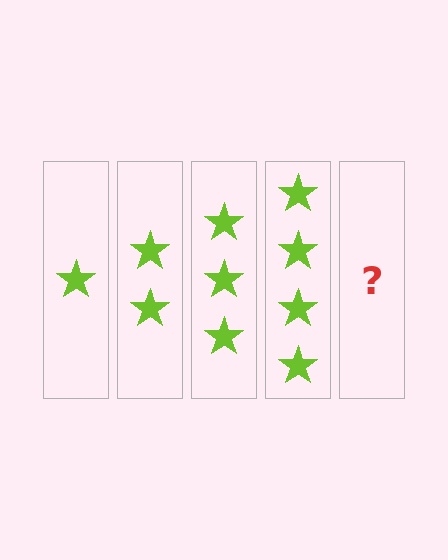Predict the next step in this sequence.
The next step is 5 stars.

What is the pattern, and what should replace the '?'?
The pattern is that each step adds one more star. The '?' should be 5 stars.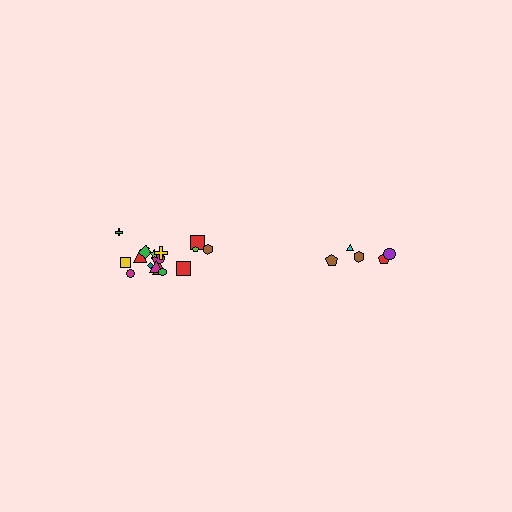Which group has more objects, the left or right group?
The left group.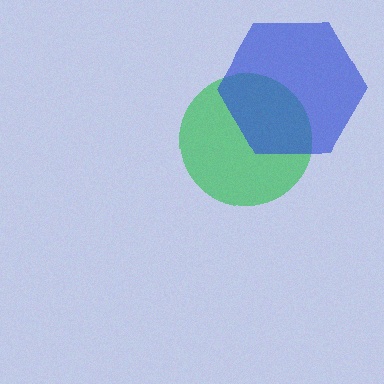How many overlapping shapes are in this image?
There are 2 overlapping shapes in the image.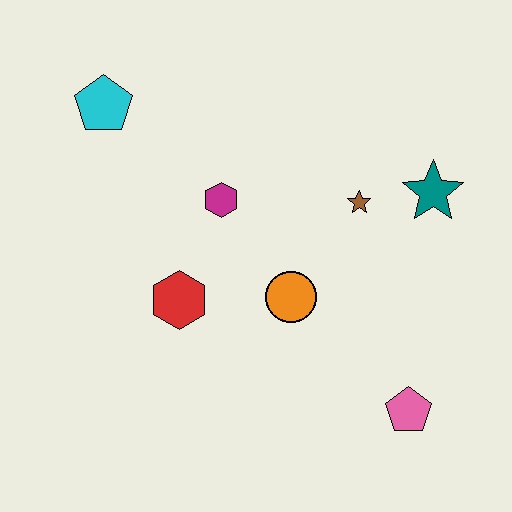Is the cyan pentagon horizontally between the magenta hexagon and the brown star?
No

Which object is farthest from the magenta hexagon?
The pink pentagon is farthest from the magenta hexagon.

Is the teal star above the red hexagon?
Yes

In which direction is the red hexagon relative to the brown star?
The red hexagon is to the left of the brown star.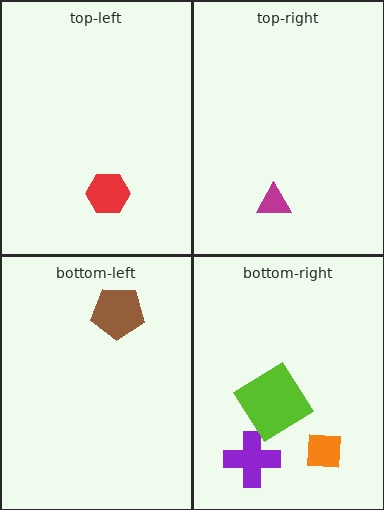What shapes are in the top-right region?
The magenta triangle.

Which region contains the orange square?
The bottom-right region.